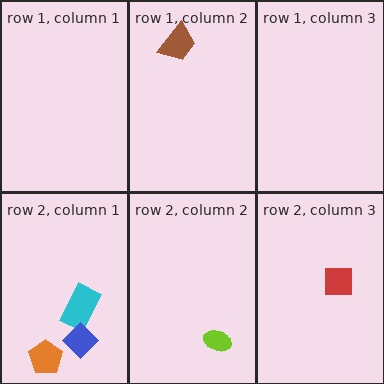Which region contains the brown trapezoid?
The row 1, column 2 region.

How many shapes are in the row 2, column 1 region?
3.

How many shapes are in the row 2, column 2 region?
1.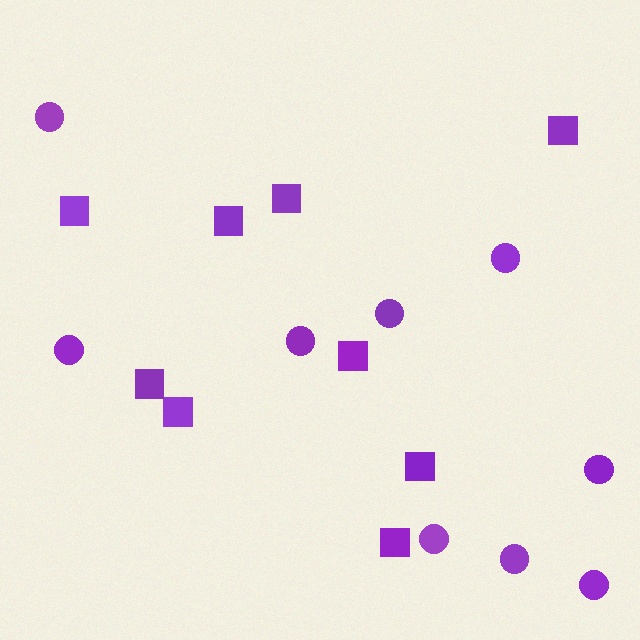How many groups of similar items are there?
There are 2 groups: one group of squares (9) and one group of circles (9).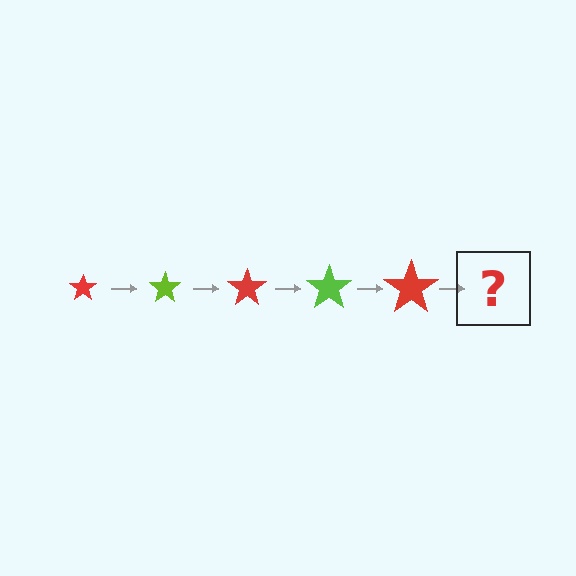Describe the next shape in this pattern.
It should be a lime star, larger than the previous one.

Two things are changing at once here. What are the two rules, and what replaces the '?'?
The two rules are that the star grows larger each step and the color cycles through red and lime. The '?' should be a lime star, larger than the previous one.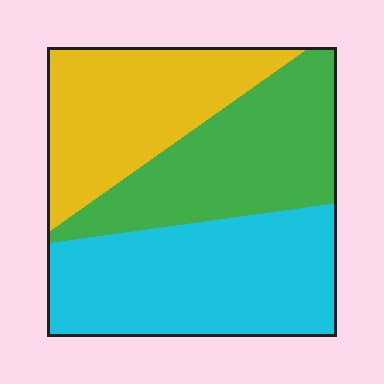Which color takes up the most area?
Cyan, at roughly 40%.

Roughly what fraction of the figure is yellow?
Yellow takes up between a sixth and a third of the figure.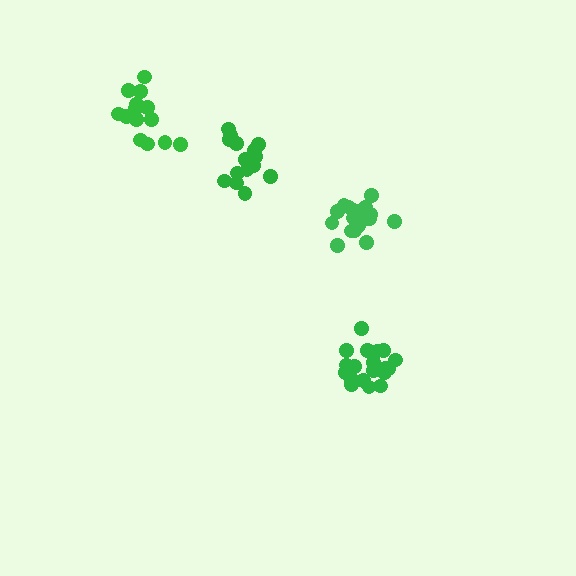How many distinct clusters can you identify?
There are 4 distinct clusters.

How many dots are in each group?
Group 1: 19 dots, Group 2: 19 dots, Group 3: 15 dots, Group 4: 14 dots (67 total).